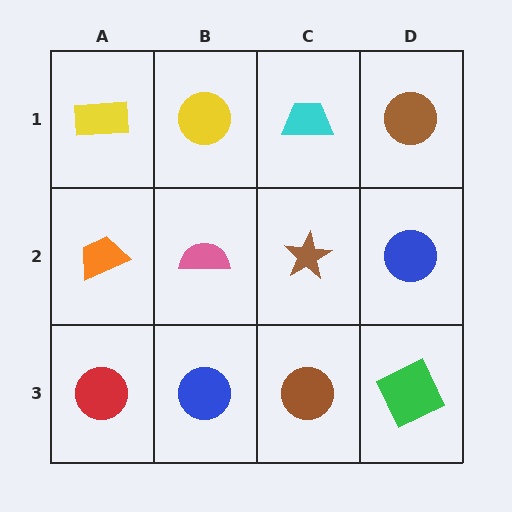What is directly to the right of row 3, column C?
A green square.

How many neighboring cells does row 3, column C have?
3.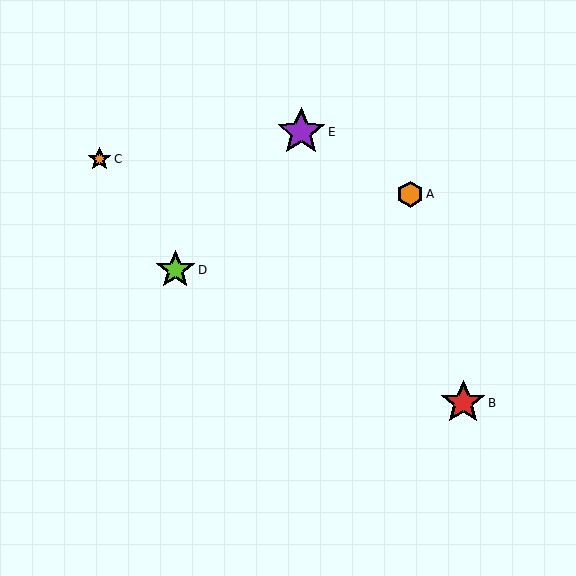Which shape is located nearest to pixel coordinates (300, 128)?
The purple star (labeled E) at (301, 132) is nearest to that location.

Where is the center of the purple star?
The center of the purple star is at (301, 132).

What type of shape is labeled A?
Shape A is an orange hexagon.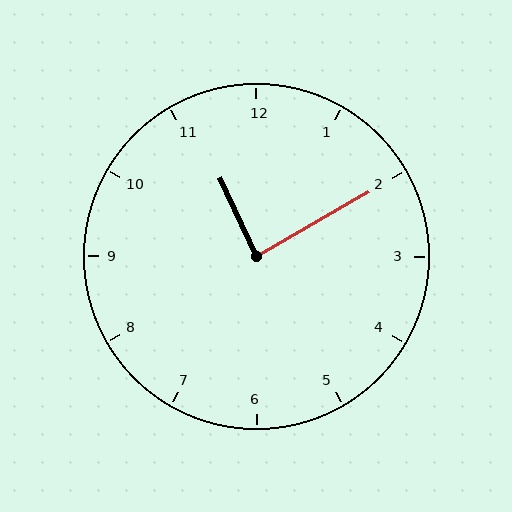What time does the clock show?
11:10.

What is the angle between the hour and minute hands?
Approximately 85 degrees.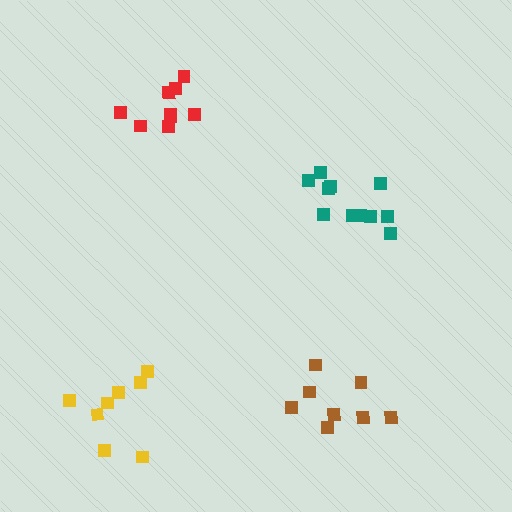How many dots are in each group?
Group 1: 11 dots, Group 2: 8 dots, Group 3: 9 dots, Group 4: 8 dots (36 total).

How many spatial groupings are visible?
There are 4 spatial groupings.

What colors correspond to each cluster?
The clusters are colored: teal, brown, red, yellow.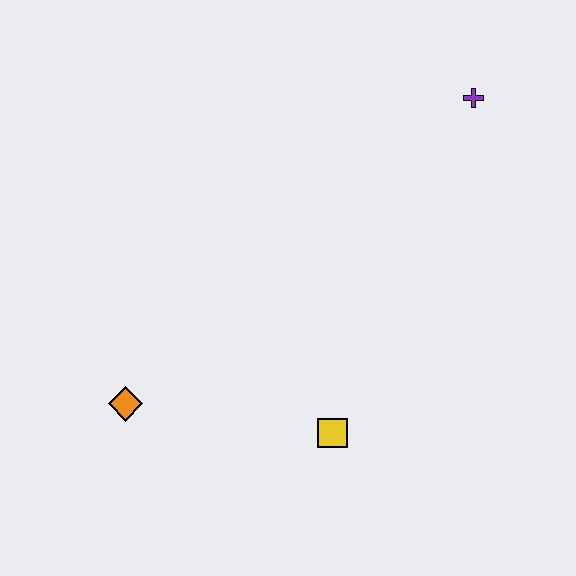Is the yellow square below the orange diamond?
Yes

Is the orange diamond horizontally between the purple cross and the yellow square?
No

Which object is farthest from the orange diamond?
The purple cross is farthest from the orange diamond.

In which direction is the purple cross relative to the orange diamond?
The purple cross is to the right of the orange diamond.